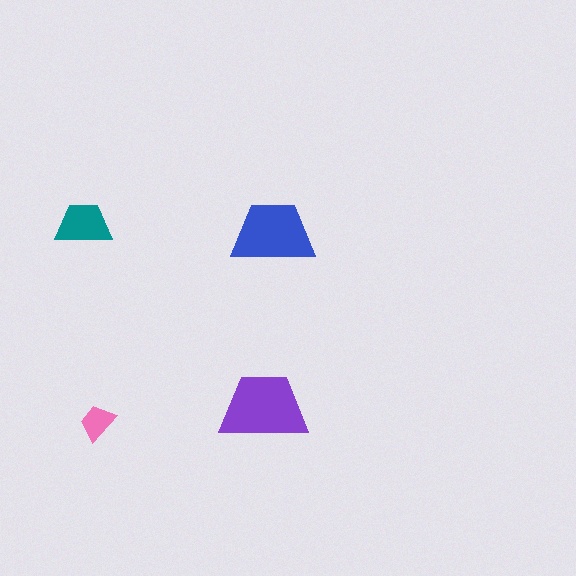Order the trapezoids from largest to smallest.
the purple one, the blue one, the teal one, the pink one.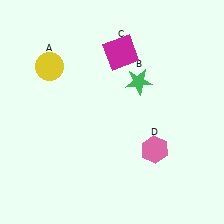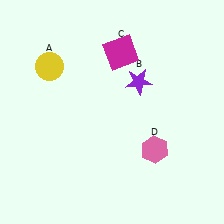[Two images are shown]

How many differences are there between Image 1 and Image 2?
There is 1 difference between the two images.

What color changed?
The star (B) changed from green in Image 1 to purple in Image 2.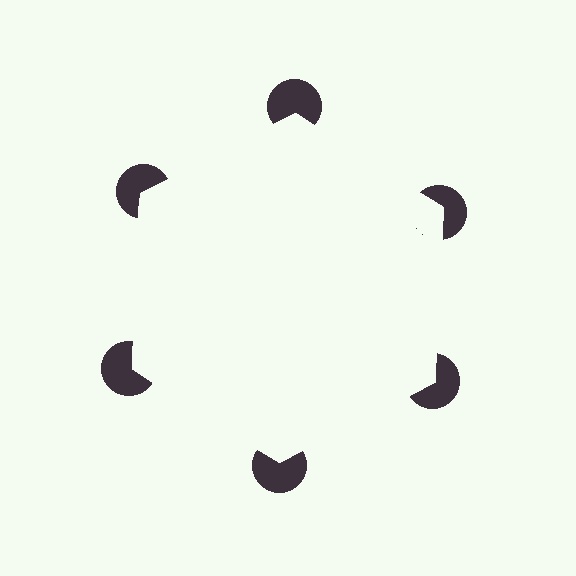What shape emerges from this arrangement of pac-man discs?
An illusory hexagon — its edges are inferred from the aligned wedge cuts in the pac-man discs, not physically drawn.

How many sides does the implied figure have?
6 sides.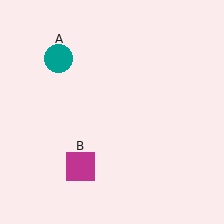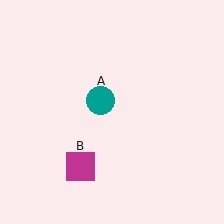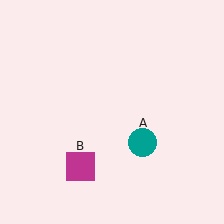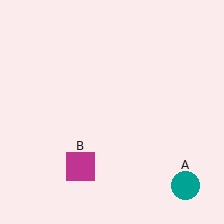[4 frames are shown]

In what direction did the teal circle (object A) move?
The teal circle (object A) moved down and to the right.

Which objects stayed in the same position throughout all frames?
Magenta square (object B) remained stationary.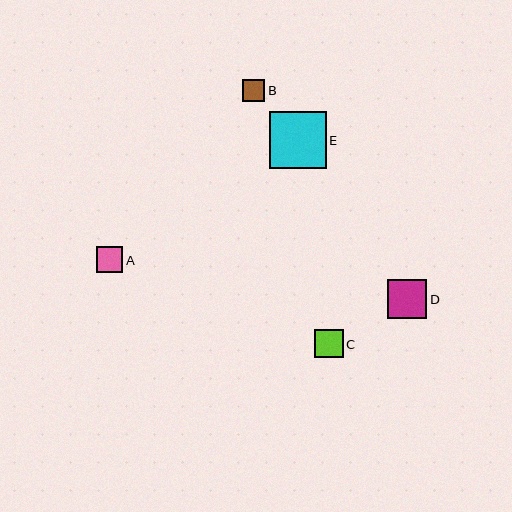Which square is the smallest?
Square B is the smallest with a size of approximately 22 pixels.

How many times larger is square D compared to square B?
Square D is approximately 1.7 times the size of square B.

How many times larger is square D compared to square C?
Square D is approximately 1.3 times the size of square C.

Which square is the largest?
Square E is the largest with a size of approximately 57 pixels.